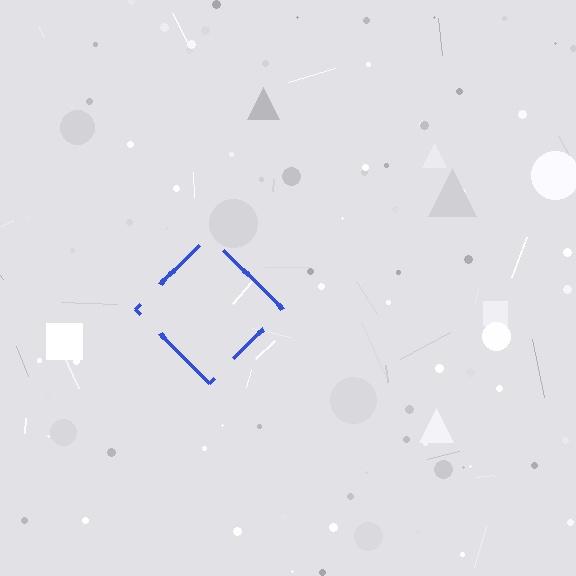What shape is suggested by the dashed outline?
The dashed outline suggests a diamond.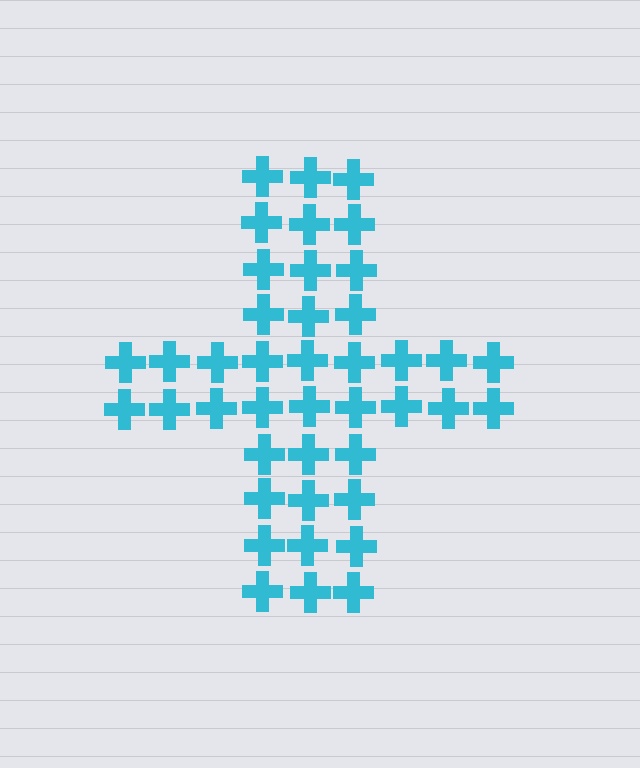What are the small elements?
The small elements are crosses.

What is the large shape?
The large shape is a cross.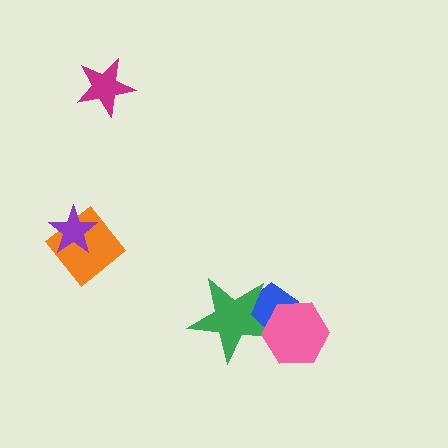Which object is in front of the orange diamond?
The purple star is in front of the orange diamond.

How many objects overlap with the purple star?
1 object overlaps with the purple star.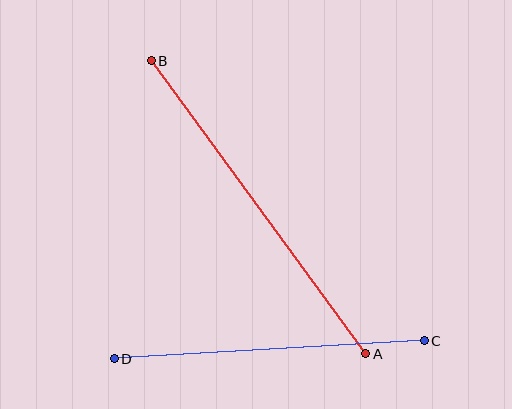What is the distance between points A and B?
The distance is approximately 363 pixels.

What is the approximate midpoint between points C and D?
The midpoint is at approximately (269, 350) pixels.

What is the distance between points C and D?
The distance is approximately 310 pixels.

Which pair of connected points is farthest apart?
Points A and B are farthest apart.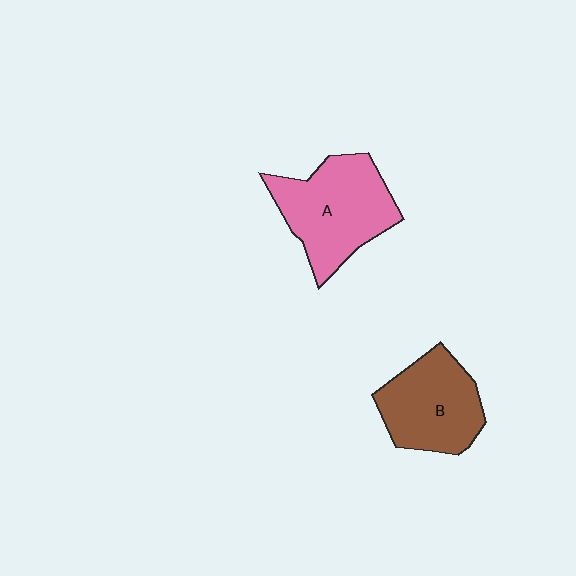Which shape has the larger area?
Shape A (pink).